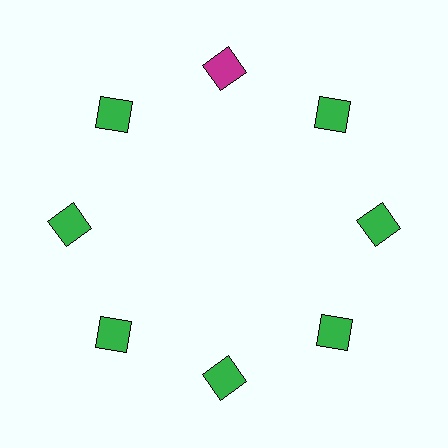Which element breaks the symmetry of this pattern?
The magenta square at roughly the 12 o'clock position breaks the symmetry. All other shapes are green squares.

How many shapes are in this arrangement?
There are 8 shapes arranged in a ring pattern.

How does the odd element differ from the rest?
It has a different color: magenta instead of green.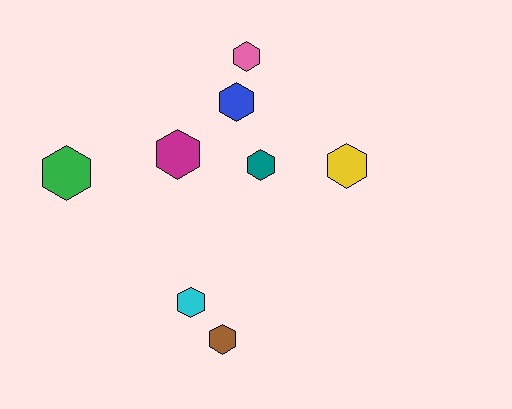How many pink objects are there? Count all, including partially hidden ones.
There is 1 pink object.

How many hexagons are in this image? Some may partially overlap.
There are 8 hexagons.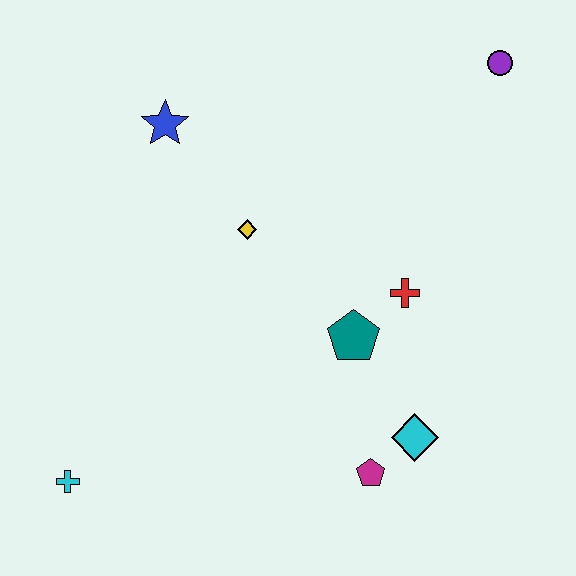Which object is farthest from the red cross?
The cyan cross is farthest from the red cross.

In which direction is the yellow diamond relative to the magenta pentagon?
The yellow diamond is above the magenta pentagon.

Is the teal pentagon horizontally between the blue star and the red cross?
Yes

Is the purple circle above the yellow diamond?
Yes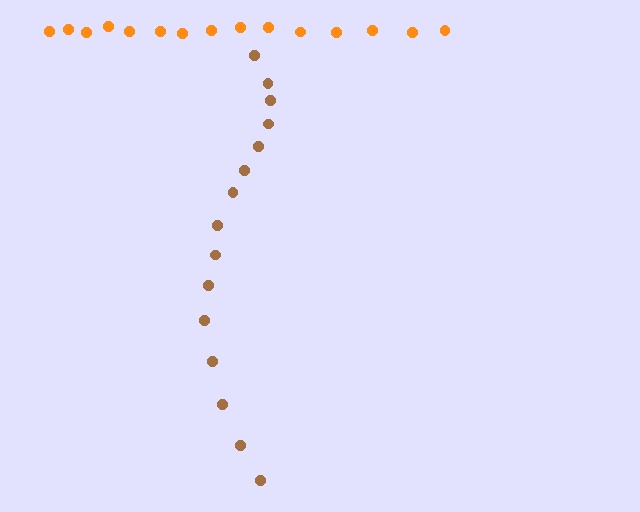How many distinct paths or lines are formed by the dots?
There are 2 distinct paths.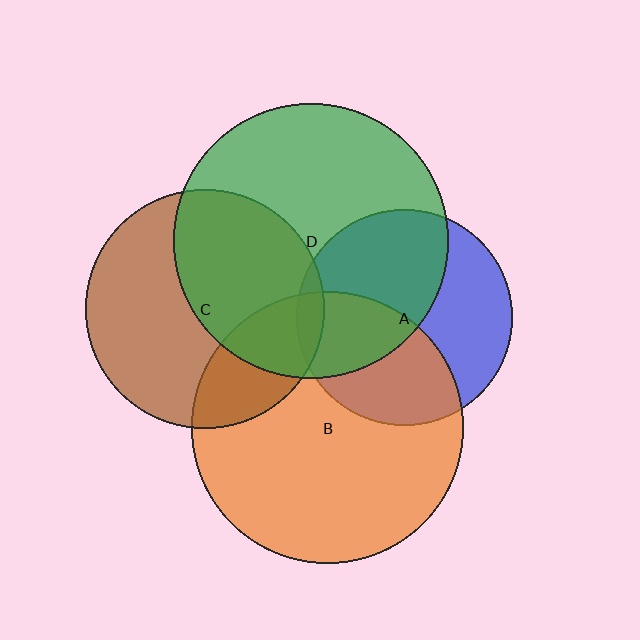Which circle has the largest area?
Circle D (green).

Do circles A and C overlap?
Yes.